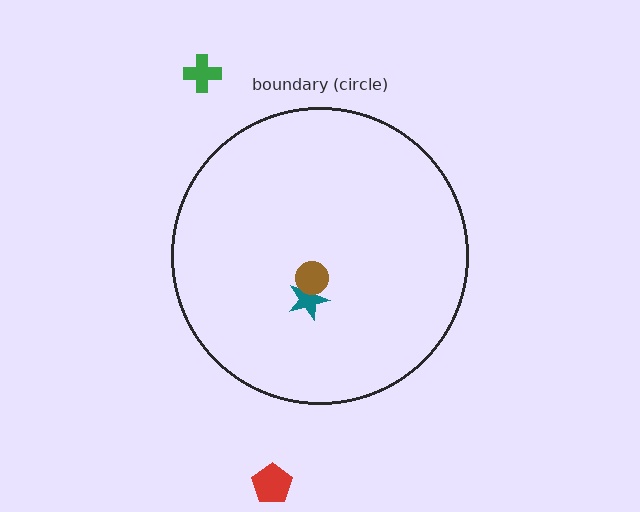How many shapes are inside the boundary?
2 inside, 2 outside.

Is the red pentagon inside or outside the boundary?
Outside.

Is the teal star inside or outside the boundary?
Inside.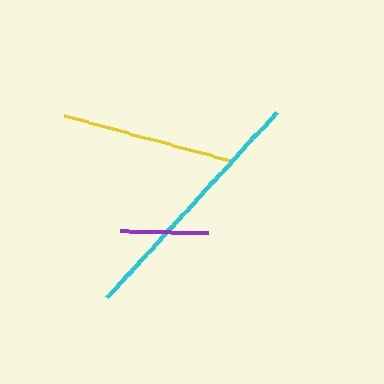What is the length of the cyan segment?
The cyan segment is approximately 250 pixels long.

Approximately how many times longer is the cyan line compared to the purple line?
The cyan line is approximately 2.8 times the length of the purple line.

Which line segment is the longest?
The cyan line is the longest at approximately 250 pixels.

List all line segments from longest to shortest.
From longest to shortest: cyan, yellow, purple.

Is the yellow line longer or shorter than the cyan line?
The cyan line is longer than the yellow line.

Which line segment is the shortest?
The purple line is the shortest at approximately 88 pixels.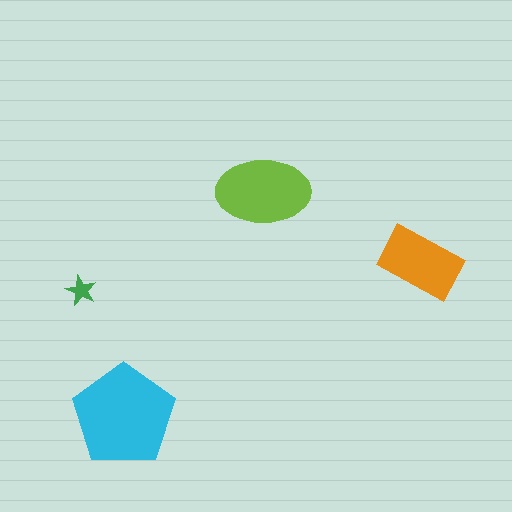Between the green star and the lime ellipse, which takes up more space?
The lime ellipse.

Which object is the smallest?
The green star.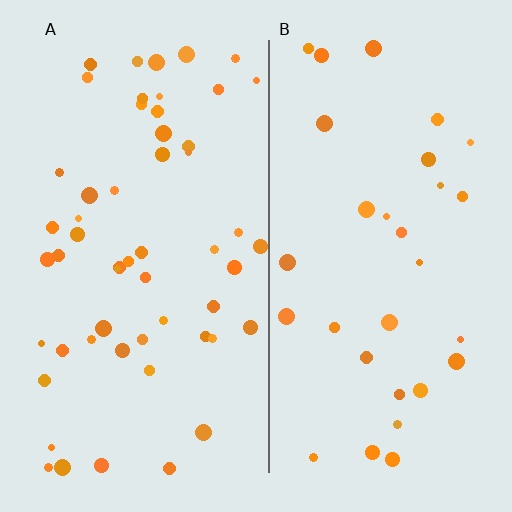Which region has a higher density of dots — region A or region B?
A (the left).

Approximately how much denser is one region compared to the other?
Approximately 1.8× — region A over region B.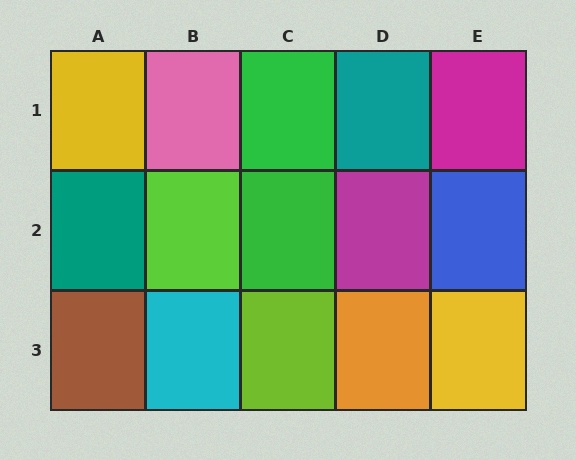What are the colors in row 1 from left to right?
Yellow, pink, green, teal, magenta.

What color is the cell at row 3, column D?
Orange.